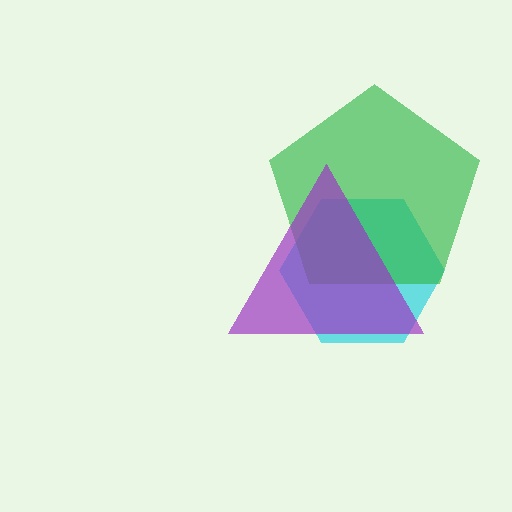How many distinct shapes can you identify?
There are 3 distinct shapes: a cyan hexagon, a green pentagon, a purple triangle.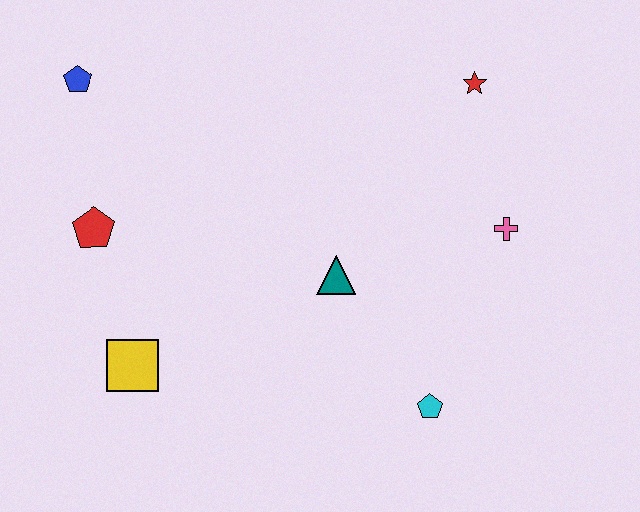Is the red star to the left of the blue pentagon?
No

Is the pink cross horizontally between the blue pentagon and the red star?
No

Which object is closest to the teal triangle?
The cyan pentagon is closest to the teal triangle.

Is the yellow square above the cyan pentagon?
Yes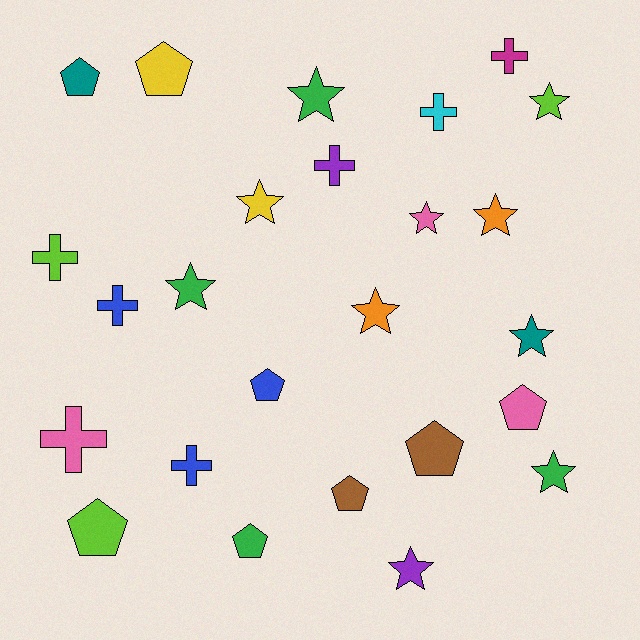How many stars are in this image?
There are 10 stars.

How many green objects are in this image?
There are 4 green objects.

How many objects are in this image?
There are 25 objects.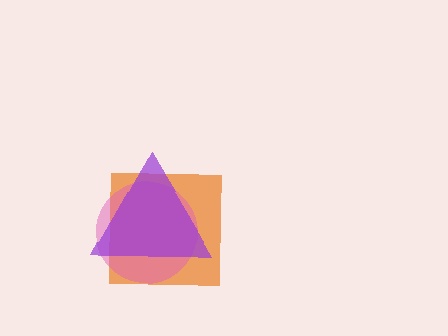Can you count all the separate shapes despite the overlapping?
Yes, there are 3 separate shapes.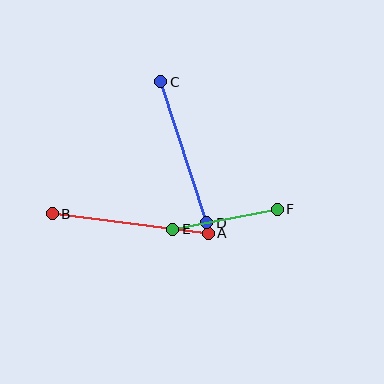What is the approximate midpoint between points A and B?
The midpoint is at approximately (130, 224) pixels.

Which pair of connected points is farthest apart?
Points A and B are farthest apart.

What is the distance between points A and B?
The distance is approximately 157 pixels.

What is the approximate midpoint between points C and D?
The midpoint is at approximately (184, 152) pixels.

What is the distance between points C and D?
The distance is approximately 149 pixels.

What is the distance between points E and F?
The distance is approximately 106 pixels.